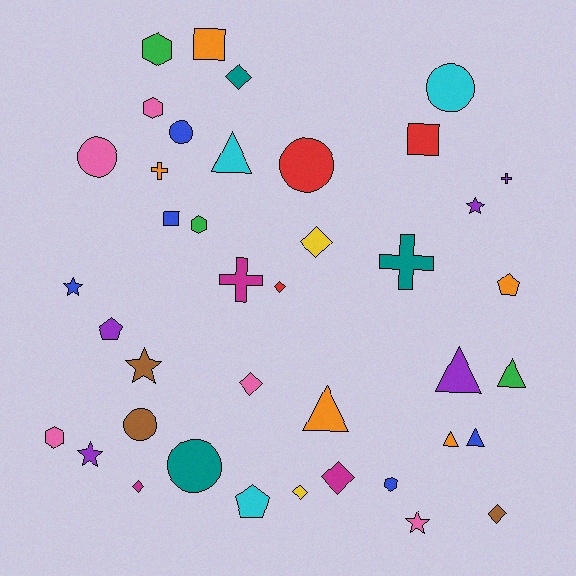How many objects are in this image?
There are 40 objects.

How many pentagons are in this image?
There are 3 pentagons.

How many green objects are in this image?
There are 3 green objects.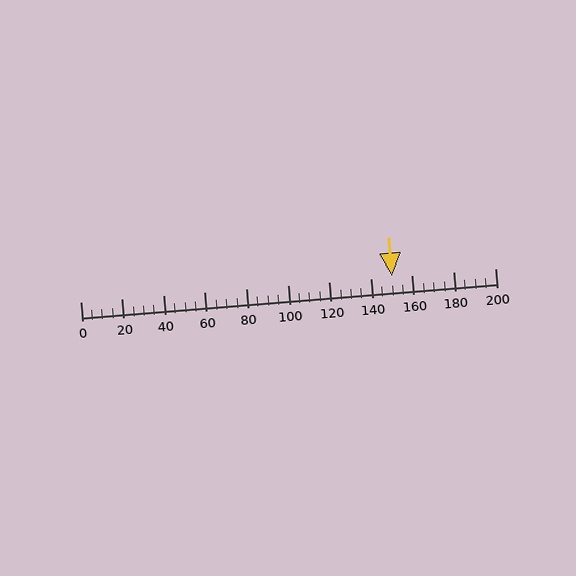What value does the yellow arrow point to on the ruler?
The yellow arrow points to approximately 150.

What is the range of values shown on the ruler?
The ruler shows values from 0 to 200.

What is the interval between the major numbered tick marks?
The major tick marks are spaced 20 units apart.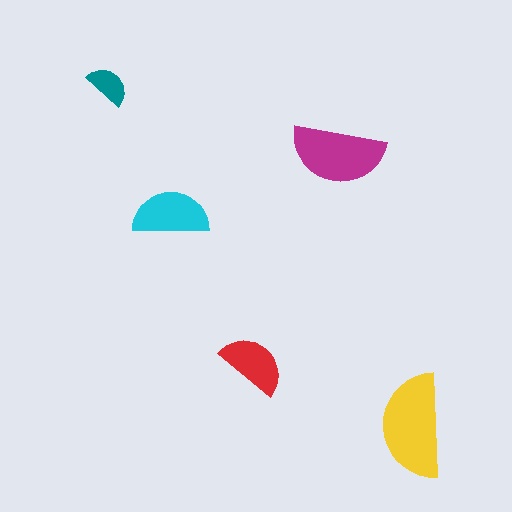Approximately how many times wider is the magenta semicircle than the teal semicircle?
About 2 times wider.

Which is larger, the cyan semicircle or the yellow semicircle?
The yellow one.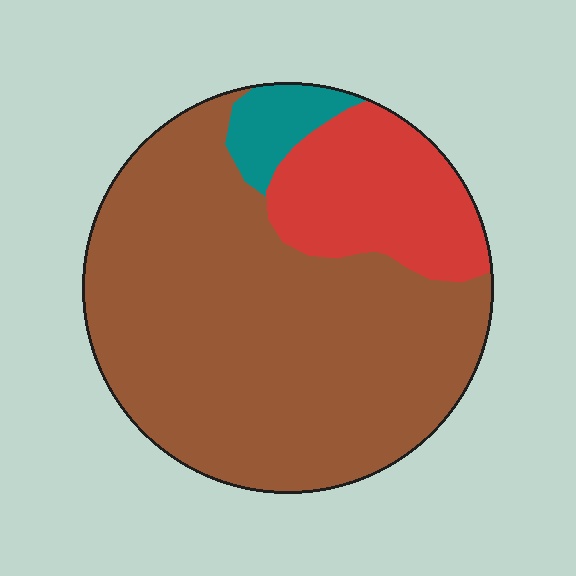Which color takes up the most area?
Brown, at roughly 75%.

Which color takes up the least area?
Teal, at roughly 5%.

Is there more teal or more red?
Red.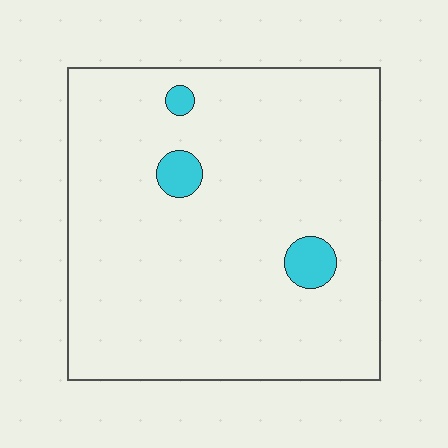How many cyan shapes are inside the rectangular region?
3.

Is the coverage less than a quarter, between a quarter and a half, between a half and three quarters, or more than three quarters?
Less than a quarter.